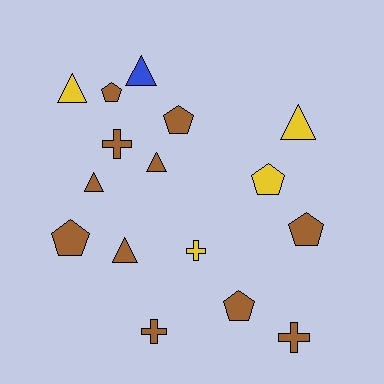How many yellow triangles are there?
There are 2 yellow triangles.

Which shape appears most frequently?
Triangle, with 6 objects.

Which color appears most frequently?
Brown, with 11 objects.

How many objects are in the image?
There are 16 objects.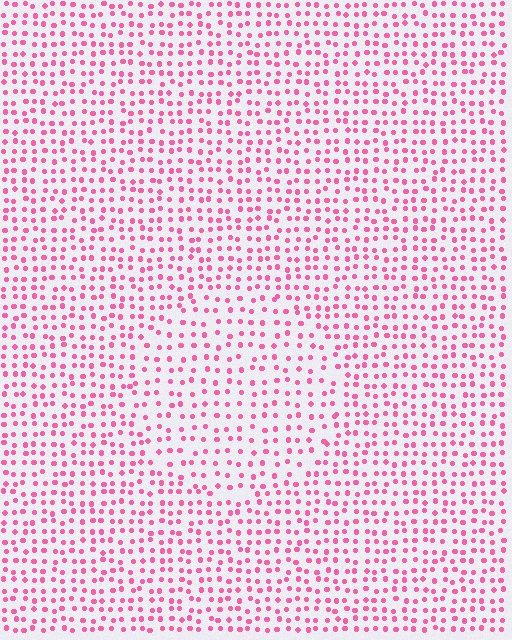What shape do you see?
I see a circle.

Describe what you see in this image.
The image contains small pink elements arranged at two different densities. A circle-shaped region is visible where the elements are less densely packed than the surrounding area.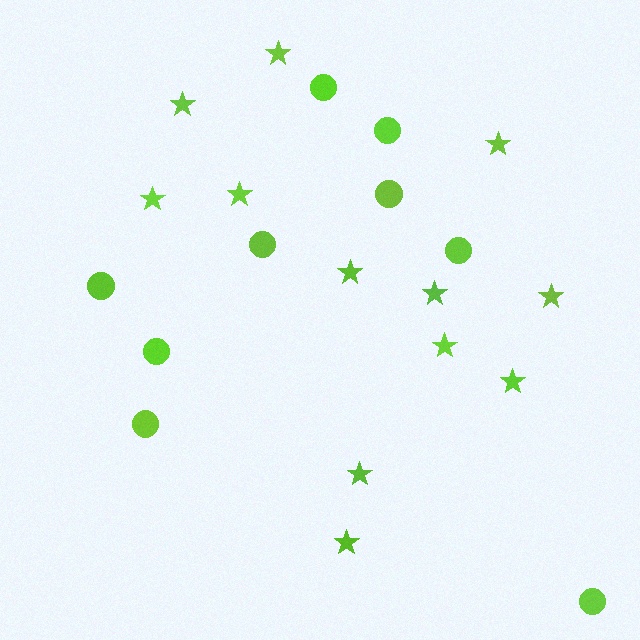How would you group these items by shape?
There are 2 groups: one group of circles (9) and one group of stars (12).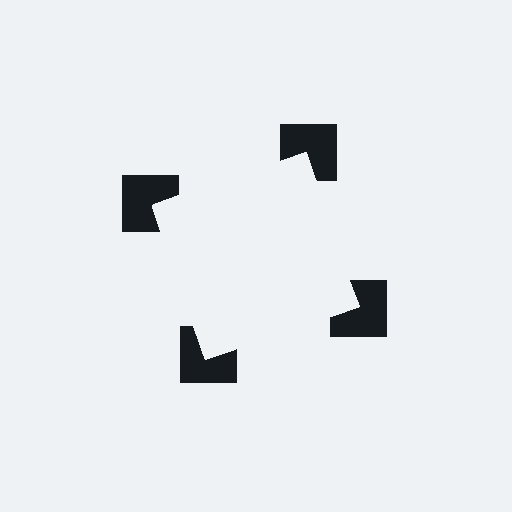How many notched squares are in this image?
There are 4 — one at each vertex of the illusory square.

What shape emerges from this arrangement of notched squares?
An illusory square — its edges are inferred from the aligned wedge cuts in the notched squares, not physically drawn.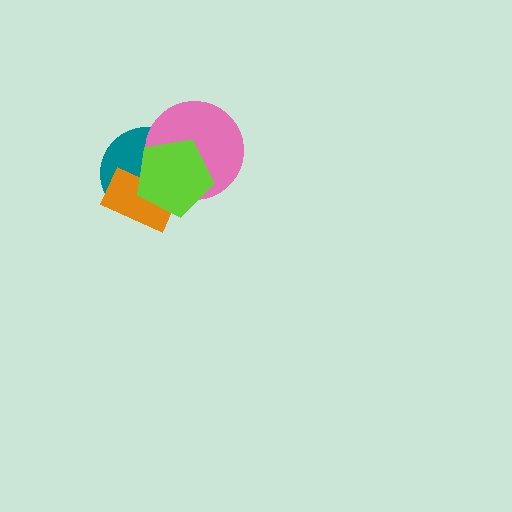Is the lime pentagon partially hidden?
No, no other shape covers it.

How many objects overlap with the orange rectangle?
3 objects overlap with the orange rectangle.